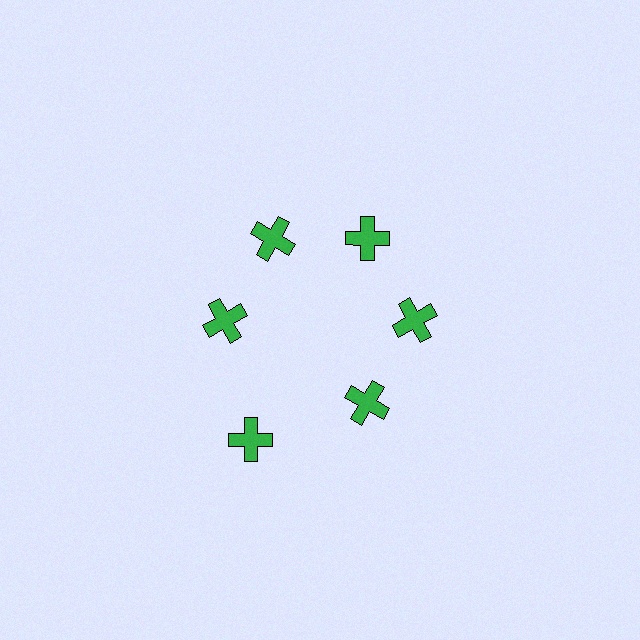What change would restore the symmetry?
The symmetry would be restored by moving it inward, back onto the ring so that all 6 crosses sit at equal angles and equal distance from the center.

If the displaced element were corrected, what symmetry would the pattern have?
It would have 6-fold rotational symmetry — the pattern would map onto itself every 60 degrees.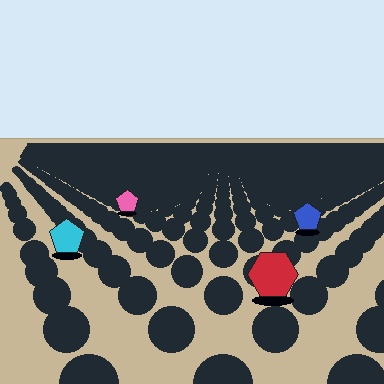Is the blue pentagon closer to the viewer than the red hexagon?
No. The red hexagon is closer — you can tell from the texture gradient: the ground texture is coarser near it.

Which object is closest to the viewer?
The red hexagon is closest. The texture marks near it are larger and more spread out.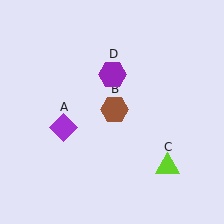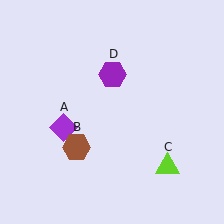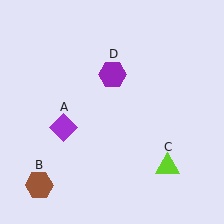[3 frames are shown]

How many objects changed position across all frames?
1 object changed position: brown hexagon (object B).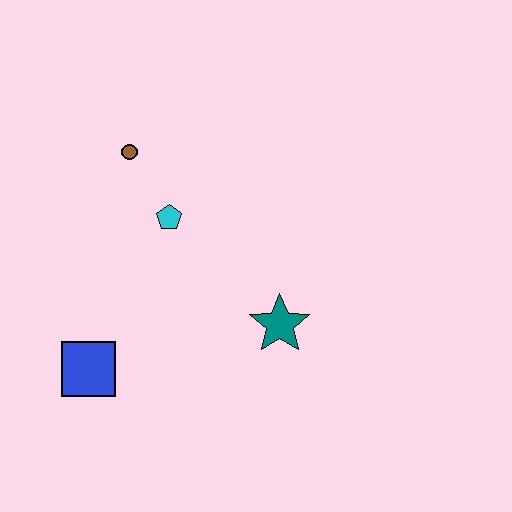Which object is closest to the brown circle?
The cyan pentagon is closest to the brown circle.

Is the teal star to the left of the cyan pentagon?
No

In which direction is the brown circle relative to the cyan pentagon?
The brown circle is above the cyan pentagon.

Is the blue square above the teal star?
No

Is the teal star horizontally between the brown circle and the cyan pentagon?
No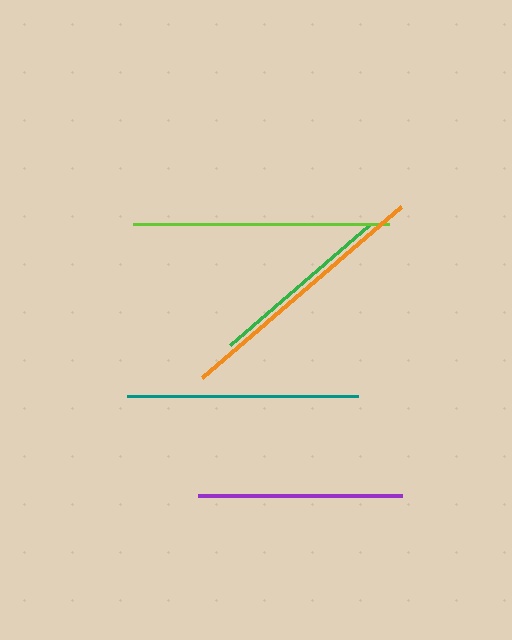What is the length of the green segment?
The green segment is approximately 184 pixels long.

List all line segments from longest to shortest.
From longest to shortest: orange, lime, teal, purple, green.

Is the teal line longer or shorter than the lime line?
The lime line is longer than the teal line.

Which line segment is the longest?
The orange line is the longest at approximately 262 pixels.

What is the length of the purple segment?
The purple segment is approximately 204 pixels long.